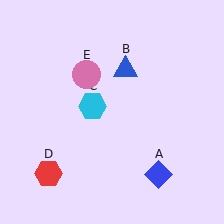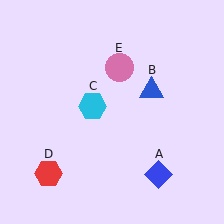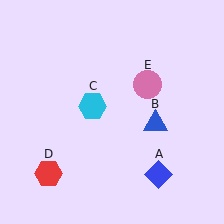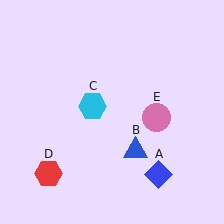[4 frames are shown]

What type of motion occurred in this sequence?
The blue triangle (object B), pink circle (object E) rotated clockwise around the center of the scene.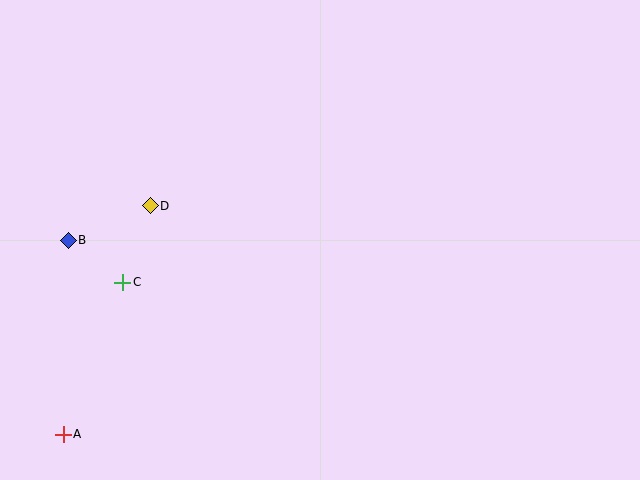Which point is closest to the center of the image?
Point D at (150, 206) is closest to the center.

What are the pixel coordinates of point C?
Point C is at (123, 282).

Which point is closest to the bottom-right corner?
Point C is closest to the bottom-right corner.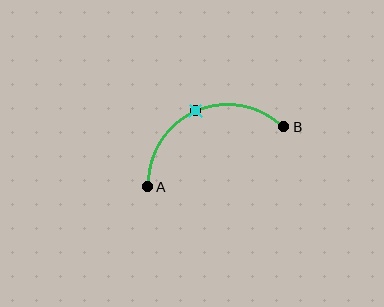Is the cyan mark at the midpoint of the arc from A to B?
Yes. The cyan mark lies on the arc at equal arc-length from both A and B — it is the arc midpoint.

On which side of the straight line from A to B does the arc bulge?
The arc bulges above the straight line connecting A and B.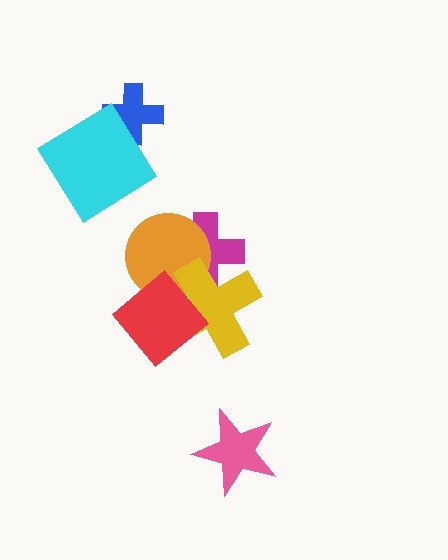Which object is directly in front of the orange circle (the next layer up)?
The yellow cross is directly in front of the orange circle.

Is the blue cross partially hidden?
Yes, it is partially covered by another shape.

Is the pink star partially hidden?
No, no other shape covers it.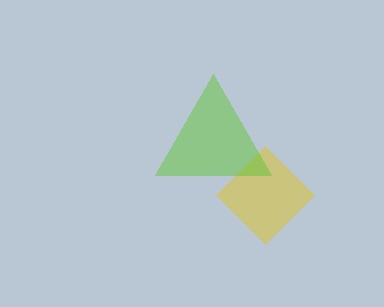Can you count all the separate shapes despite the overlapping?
Yes, there are 2 separate shapes.